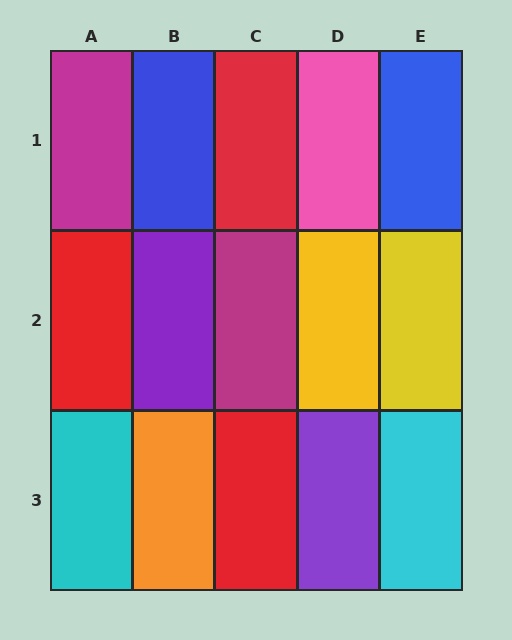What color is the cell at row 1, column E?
Blue.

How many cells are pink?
1 cell is pink.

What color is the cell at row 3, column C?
Red.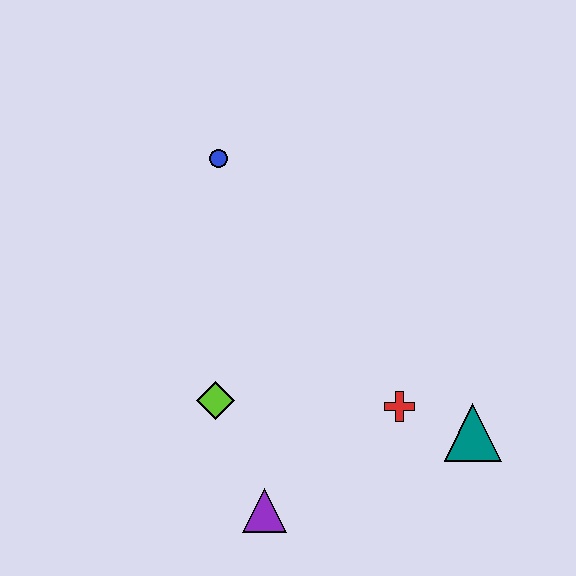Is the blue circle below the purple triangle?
No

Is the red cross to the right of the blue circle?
Yes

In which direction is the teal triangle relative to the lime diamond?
The teal triangle is to the right of the lime diamond.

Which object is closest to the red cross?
The teal triangle is closest to the red cross.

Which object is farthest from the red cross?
The blue circle is farthest from the red cross.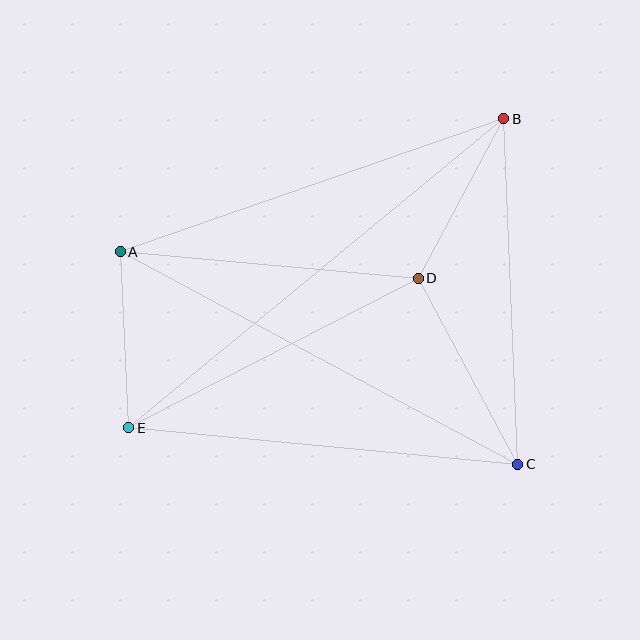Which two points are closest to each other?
Points A and E are closest to each other.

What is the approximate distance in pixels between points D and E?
The distance between D and E is approximately 326 pixels.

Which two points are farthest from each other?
Points B and E are farthest from each other.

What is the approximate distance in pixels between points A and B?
The distance between A and B is approximately 406 pixels.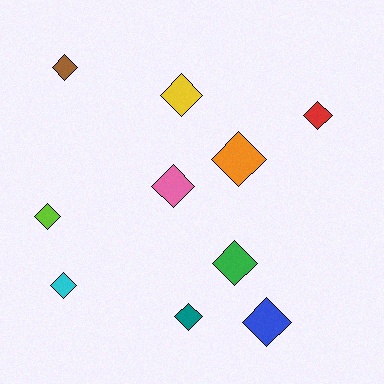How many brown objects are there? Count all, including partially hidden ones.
There is 1 brown object.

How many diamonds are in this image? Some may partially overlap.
There are 10 diamonds.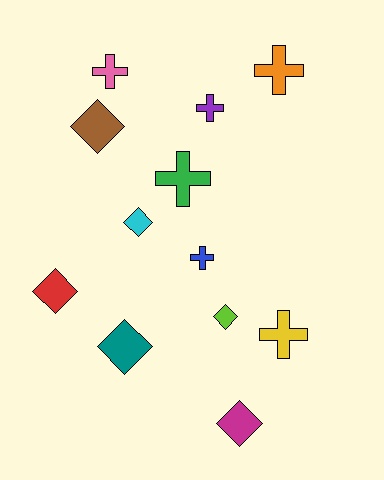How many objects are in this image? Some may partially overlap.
There are 12 objects.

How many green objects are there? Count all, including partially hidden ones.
There is 1 green object.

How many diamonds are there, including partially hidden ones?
There are 6 diamonds.